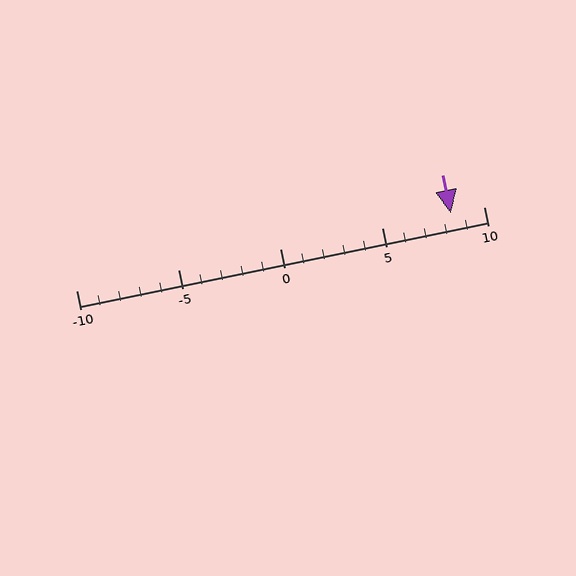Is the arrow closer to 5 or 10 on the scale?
The arrow is closer to 10.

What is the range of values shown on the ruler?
The ruler shows values from -10 to 10.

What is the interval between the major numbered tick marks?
The major tick marks are spaced 5 units apart.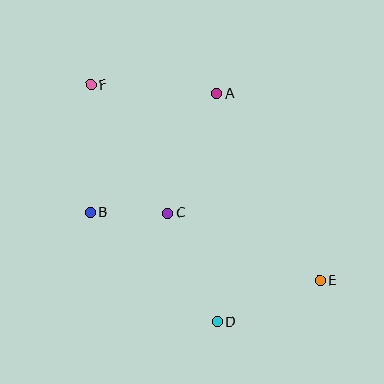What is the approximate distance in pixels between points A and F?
The distance between A and F is approximately 126 pixels.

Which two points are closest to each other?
Points B and C are closest to each other.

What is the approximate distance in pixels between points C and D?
The distance between C and D is approximately 119 pixels.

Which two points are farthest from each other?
Points E and F are farthest from each other.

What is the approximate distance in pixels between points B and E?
The distance between B and E is approximately 240 pixels.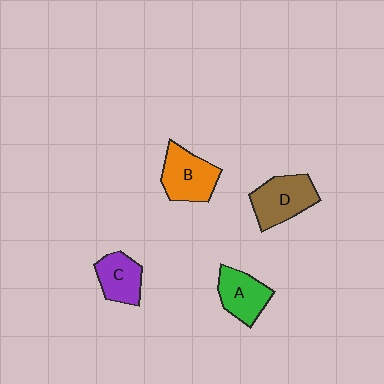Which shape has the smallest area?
Shape C (purple).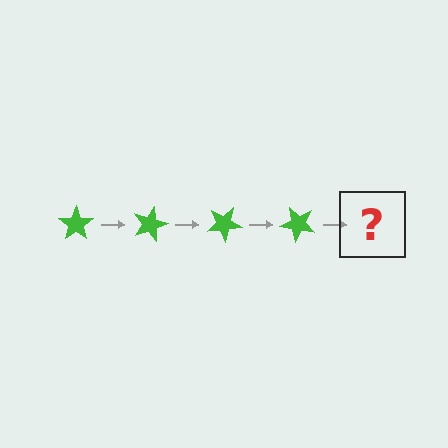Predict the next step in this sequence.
The next step is a green star rotated 60 degrees.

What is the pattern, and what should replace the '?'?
The pattern is that the star rotates 15 degrees each step. The '?' should be a green star rotated 60 degrees.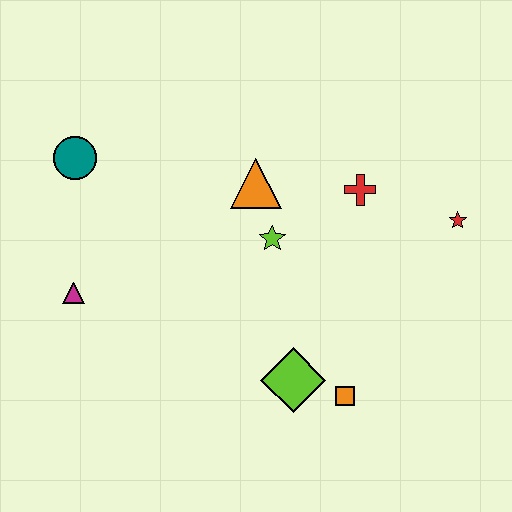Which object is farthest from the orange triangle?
The orange square is farthest from the orange triangle.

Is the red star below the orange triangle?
Yes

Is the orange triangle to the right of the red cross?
No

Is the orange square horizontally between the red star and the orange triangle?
Yes